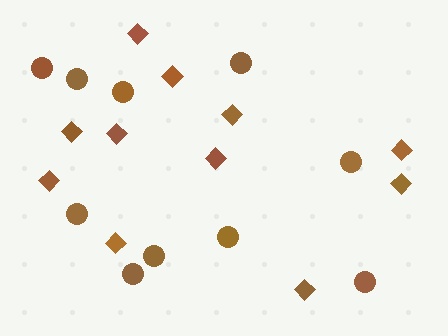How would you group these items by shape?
There are 2 groups: one group of circles (10) and one group of diamonds (11).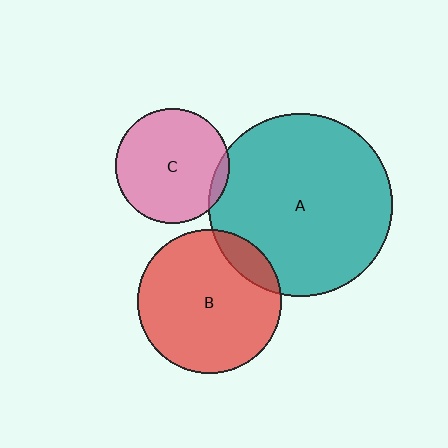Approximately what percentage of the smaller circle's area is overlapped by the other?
Approximately 5%.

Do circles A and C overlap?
Yes.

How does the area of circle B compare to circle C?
Approximately 1.6 times.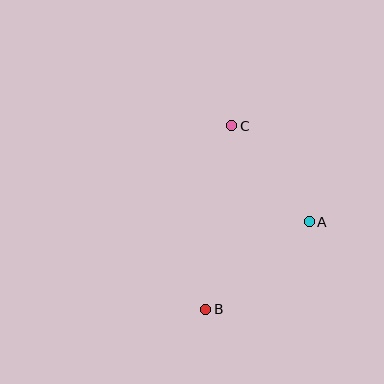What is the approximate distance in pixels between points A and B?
The distance between A and B is approximately 135 pixels.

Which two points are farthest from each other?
Points B and C are farthest from each other.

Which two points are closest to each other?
Points A and C are closest to each other.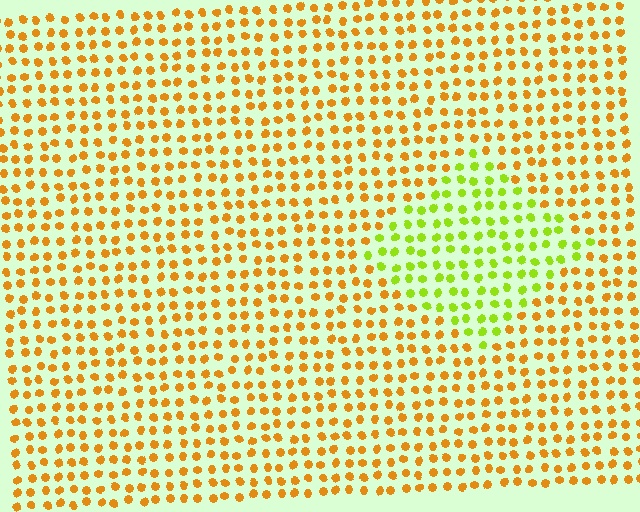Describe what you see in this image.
The image is filled with small orange elements in a uniform arrangement. A diamond-shaped region is visible where the elements are tinted to a slightly different hue, forming a subtle color boundary.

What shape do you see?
I see a diamond.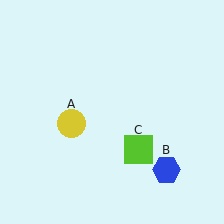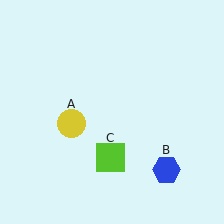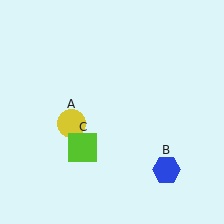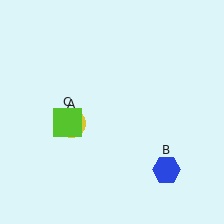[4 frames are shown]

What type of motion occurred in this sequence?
The lime square (object C) rotated clockwise around the center of the scene.